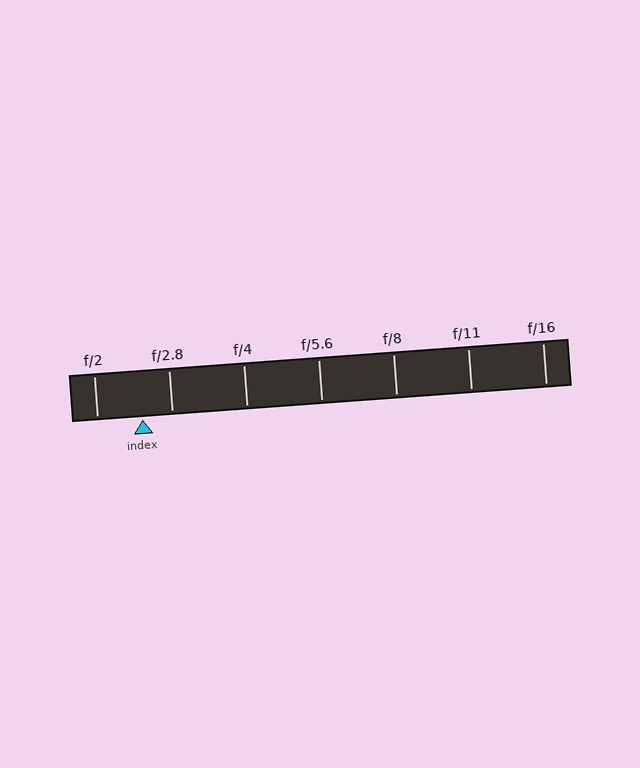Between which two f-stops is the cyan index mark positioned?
The index mark is between f/2 and f/2.8.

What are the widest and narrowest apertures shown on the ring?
The widest aperture shown is f/2 and the narrowest is f/16.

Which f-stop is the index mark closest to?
The index mark is closest to f/2.8.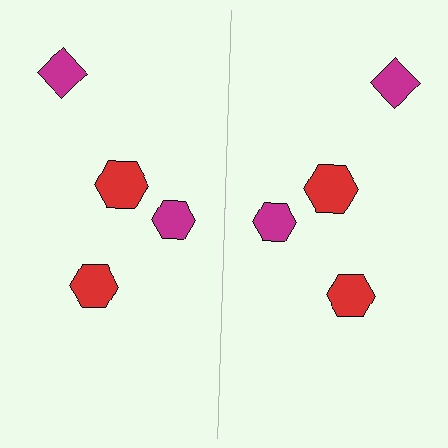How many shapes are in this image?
There are 8 shapes in this image.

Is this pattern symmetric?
Yes, this pattern has bilateral (reflection) symmetry.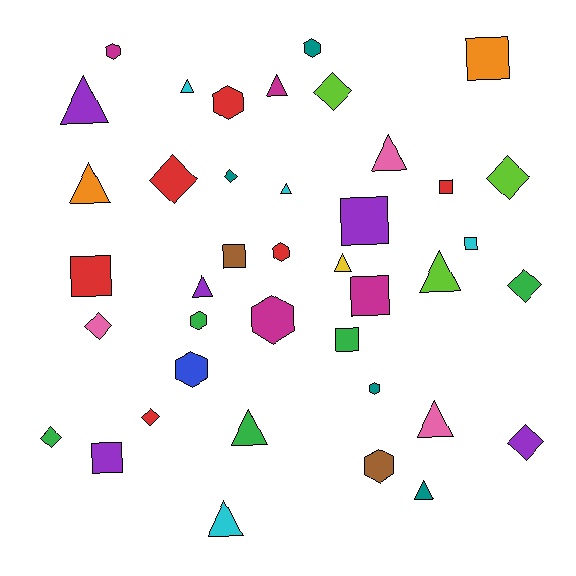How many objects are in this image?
There are 40 objects.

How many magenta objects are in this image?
There are 4 magenta objects.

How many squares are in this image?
There are 9 squares.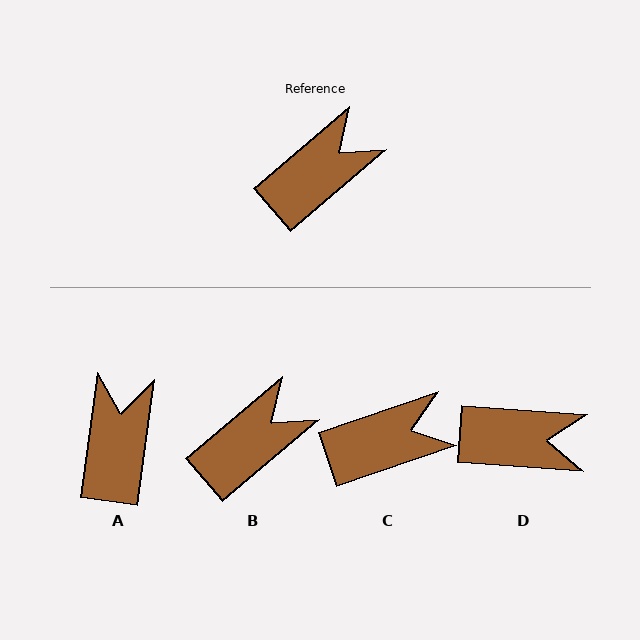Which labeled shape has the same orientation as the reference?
B.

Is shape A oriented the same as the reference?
No, it is off by about 42 degrees.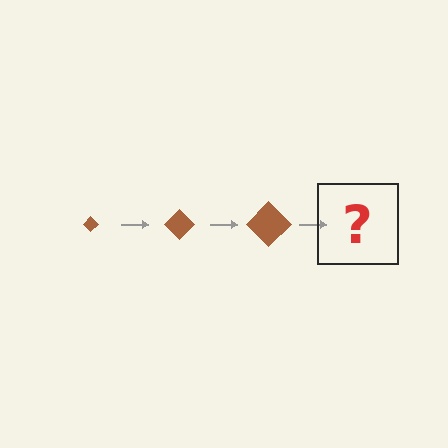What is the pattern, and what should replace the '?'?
The pattern is that the diamond gets progressively larger each step. The '?' should be a brown diamond, larger than the previous one.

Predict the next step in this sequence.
The next step is a brown diamond, larger than the previous one.